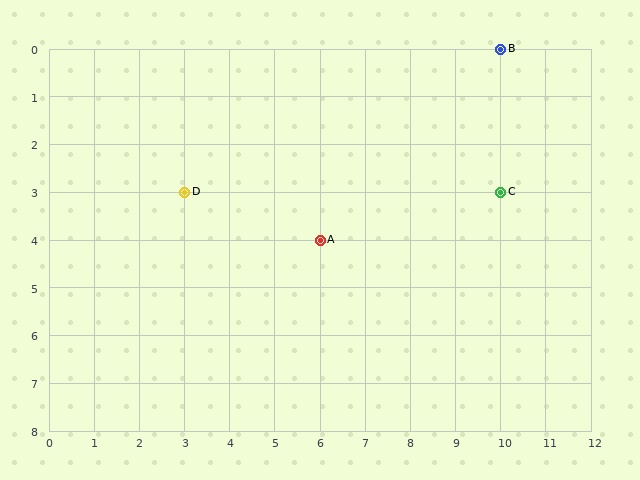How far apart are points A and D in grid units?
Points A and D are 3 columns and 1 row apart (about 3.2 grid units diagonally).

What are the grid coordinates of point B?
Point B is at grid coordinates (10, 0).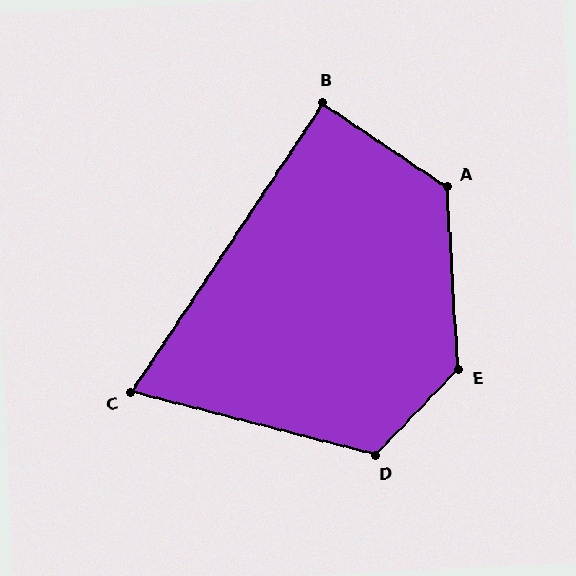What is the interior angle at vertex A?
Approximately 127 degrees (obtuse).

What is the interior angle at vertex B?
Approximately 89 degrees (approximately right).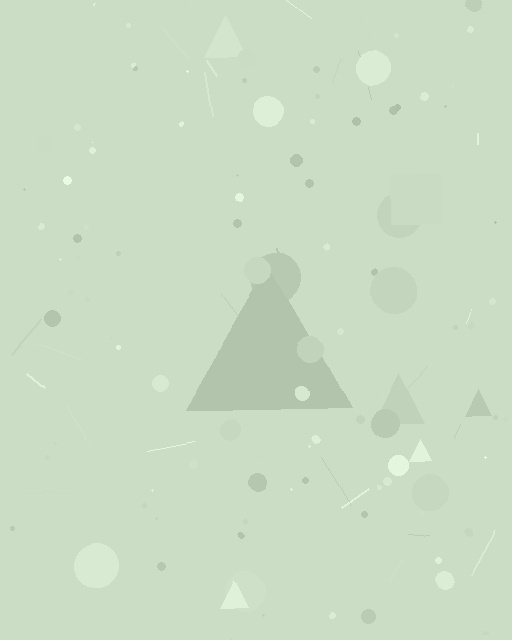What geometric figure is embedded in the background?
A triangle is embedded in the background.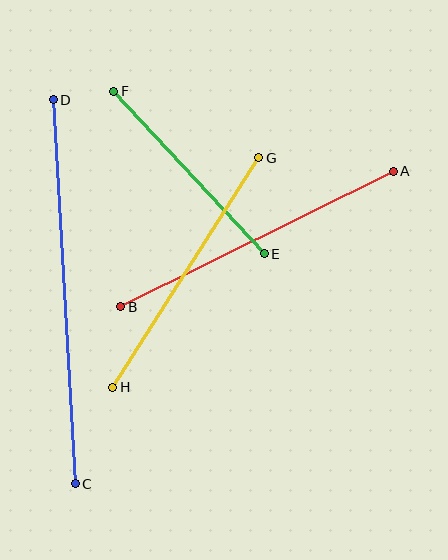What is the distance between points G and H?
The distance is approximately 272 pixels.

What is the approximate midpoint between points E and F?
The midpoint is at approximately (189, 173) pixels.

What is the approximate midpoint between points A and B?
The midpoint is at approximately (257, 239) pixels.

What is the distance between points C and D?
The distance is approximately 384 pixels.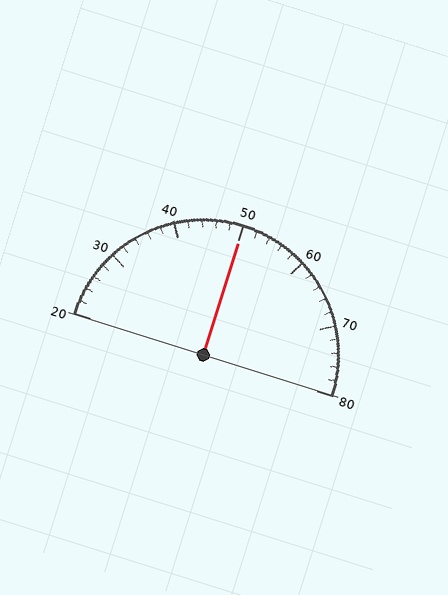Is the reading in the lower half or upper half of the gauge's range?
The reading is in the upper half of the range (20 to 80).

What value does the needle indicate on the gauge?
The needle indicates approximately 50.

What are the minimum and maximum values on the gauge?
The gauge ranges from 20 to 80.